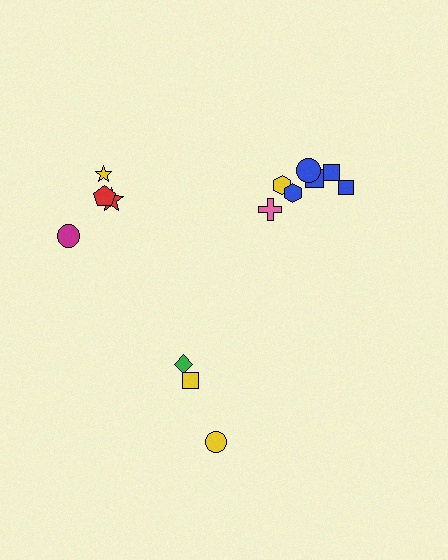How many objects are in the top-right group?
There are 7 objects.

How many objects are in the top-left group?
There are 4 objects.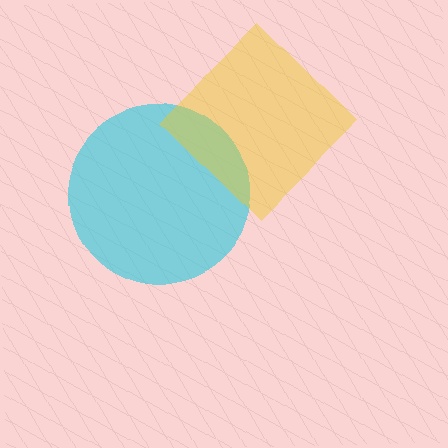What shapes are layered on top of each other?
The layered shapes are: a cyan circle, a yellow diamond.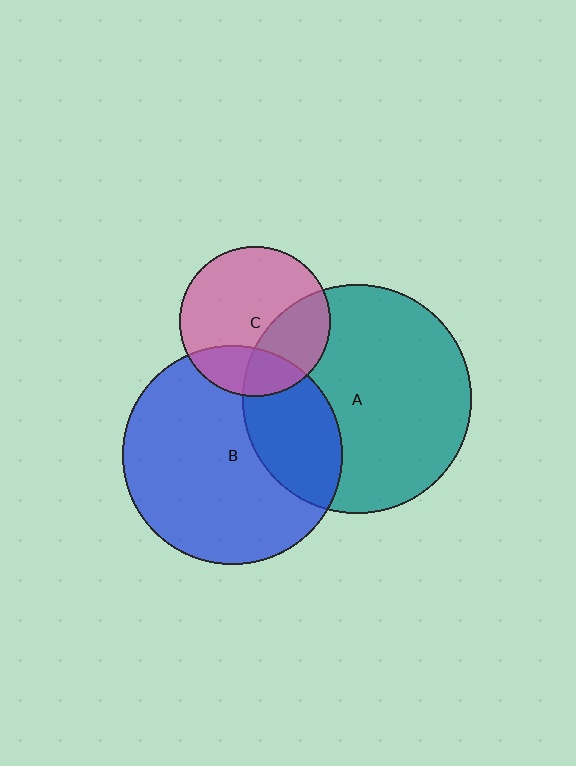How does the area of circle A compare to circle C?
Approximately 2.3 times.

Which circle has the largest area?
Circle A (teal).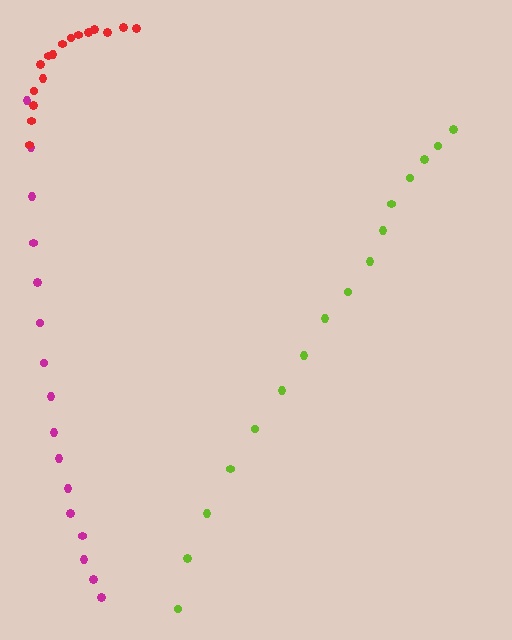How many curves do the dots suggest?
There are 3 distinct paths.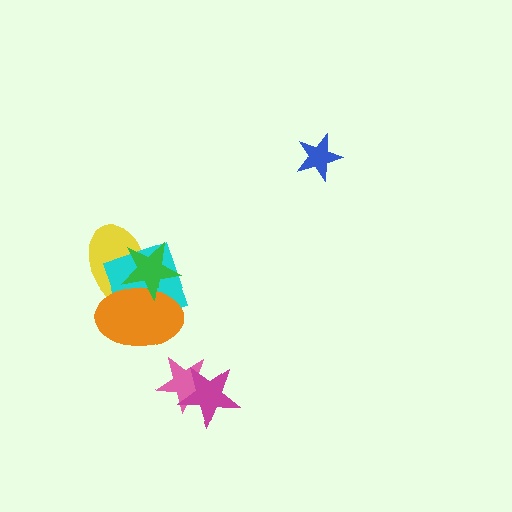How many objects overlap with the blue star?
0 objects overlap with the blue star.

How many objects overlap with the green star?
3 objects overlap with the green star.